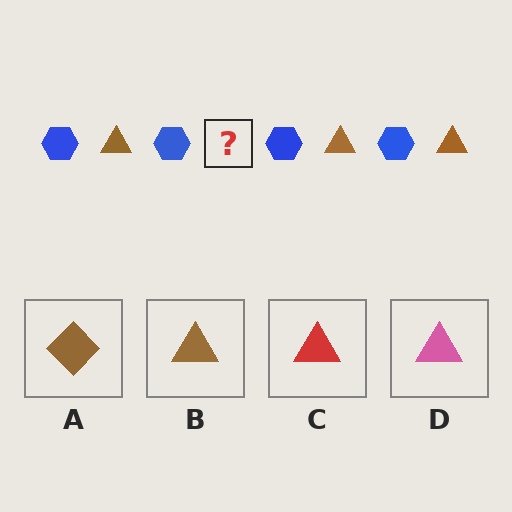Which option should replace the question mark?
Option B.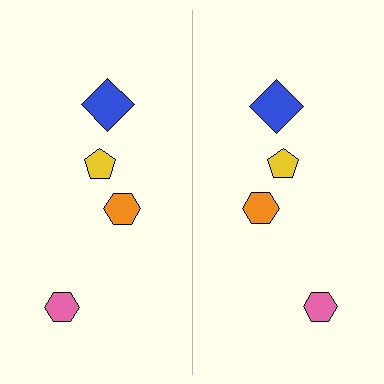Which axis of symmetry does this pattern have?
The pattern has a vertical axis of symmetry running through the center of the image.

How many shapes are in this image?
There are 8 shapes in this image.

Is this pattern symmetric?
Yes, this pattern has bilateral (reflection) symmetry.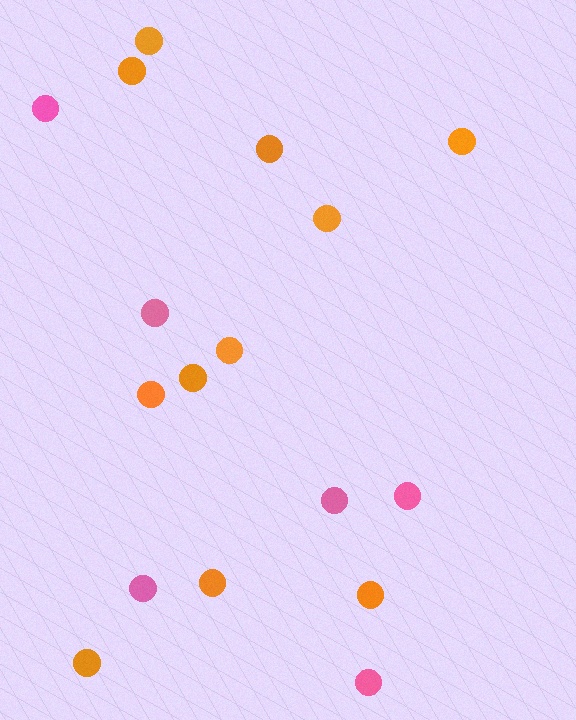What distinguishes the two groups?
There are 2 groups: one group of pink circles (6) and one group of orange circles (11).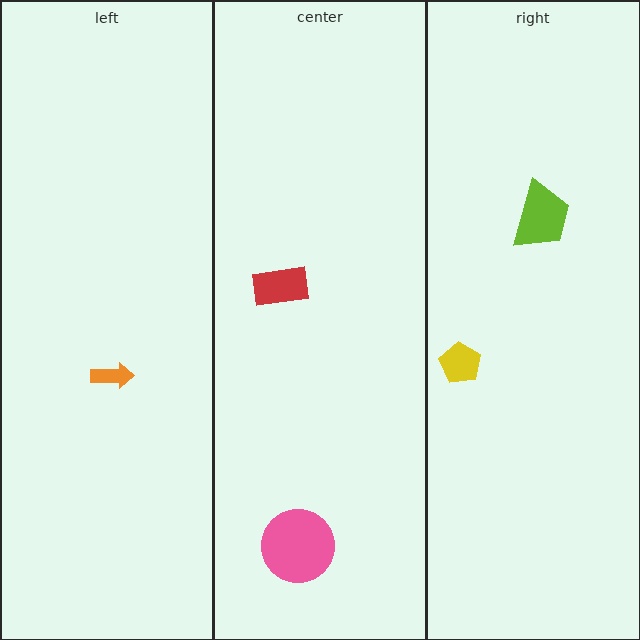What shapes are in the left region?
The orange arrow.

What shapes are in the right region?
The lime trapezoid, the yellow pentagon.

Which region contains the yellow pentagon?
The right region.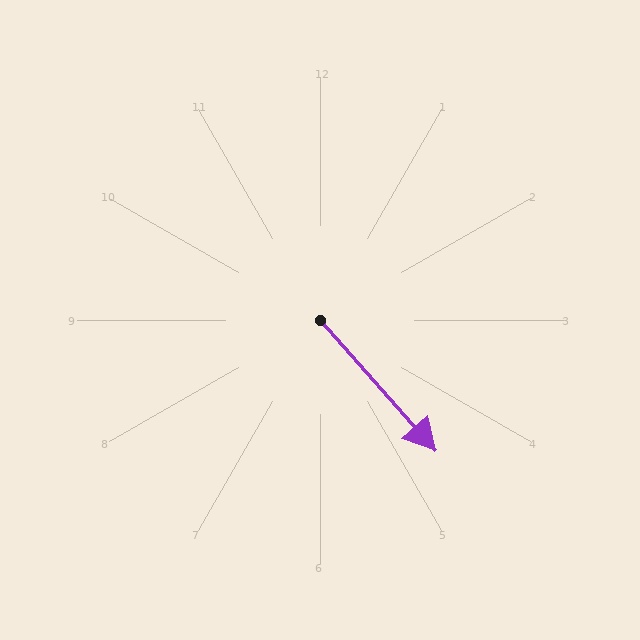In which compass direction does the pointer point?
Southeast.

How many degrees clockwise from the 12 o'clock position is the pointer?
Approximately 138 degrees.